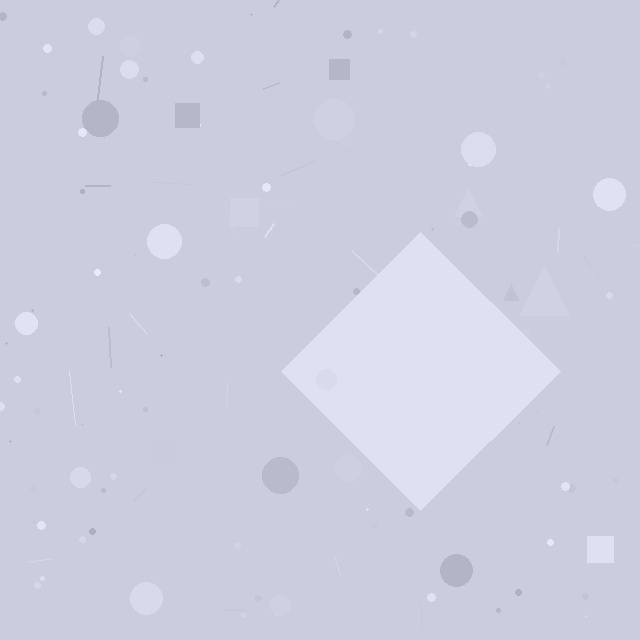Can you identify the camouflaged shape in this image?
The camouflaged shape is a diamond.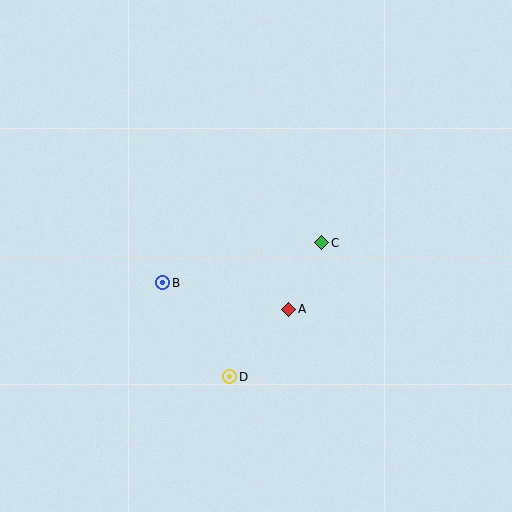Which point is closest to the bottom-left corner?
Point D is closest to the bottom-left corner.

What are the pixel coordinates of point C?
Point C is at (322, 243).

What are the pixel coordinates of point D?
Point D is at (230, 377).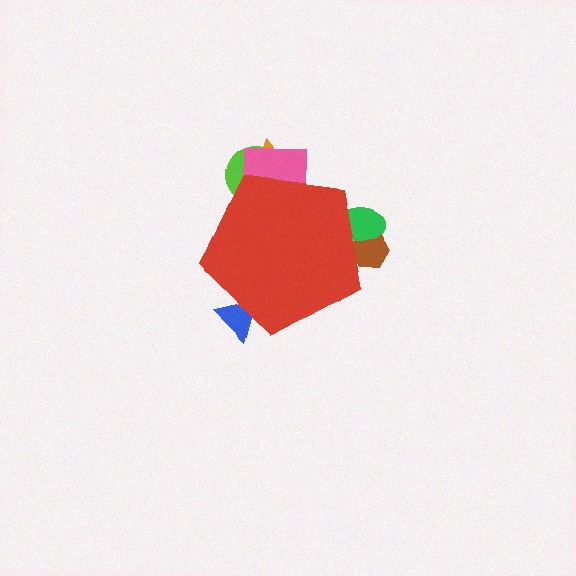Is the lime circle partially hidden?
Yes, the lime circle is partially hidden behind the red pentagon.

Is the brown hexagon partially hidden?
Yes, the brown hexagon is partially hidden behind the red pentagon.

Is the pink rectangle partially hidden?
Yes, the pink rectangle is partially hidden behind the red pentagon.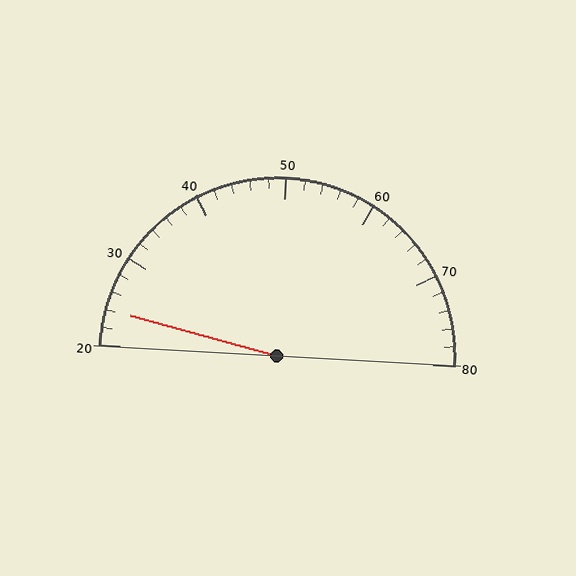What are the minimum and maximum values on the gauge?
The gauge ranges from 20 to 80.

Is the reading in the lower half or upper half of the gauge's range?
The reading is in the lower half of the range (20 to 80).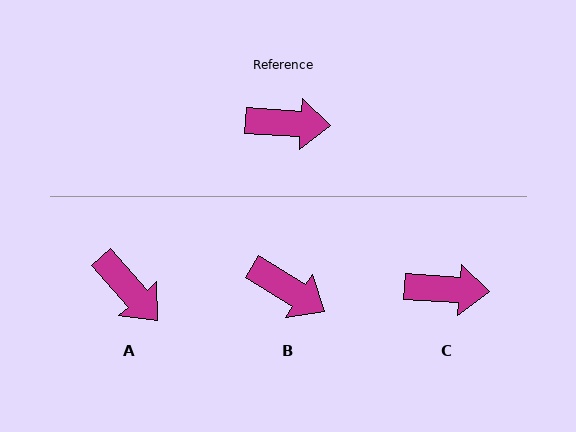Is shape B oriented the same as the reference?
No, it is off by about 28 degrees.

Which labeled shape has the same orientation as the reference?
C.